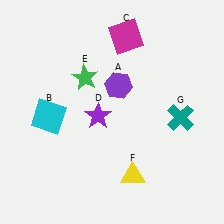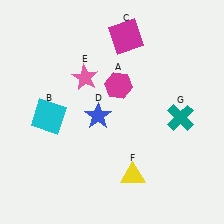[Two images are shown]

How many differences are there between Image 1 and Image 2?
There are 3 differences between the two images.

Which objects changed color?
A changed from purple to magenta. D changed from purple to blue. E changed from green to pink.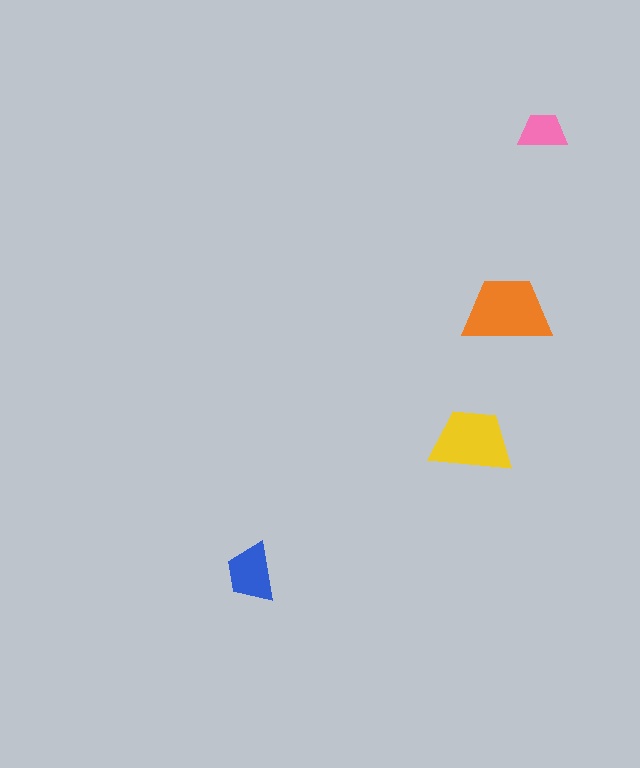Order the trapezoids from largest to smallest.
the orange one, the yellow one, the blue one, the pink one.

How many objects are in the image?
There are 4 objects in the image.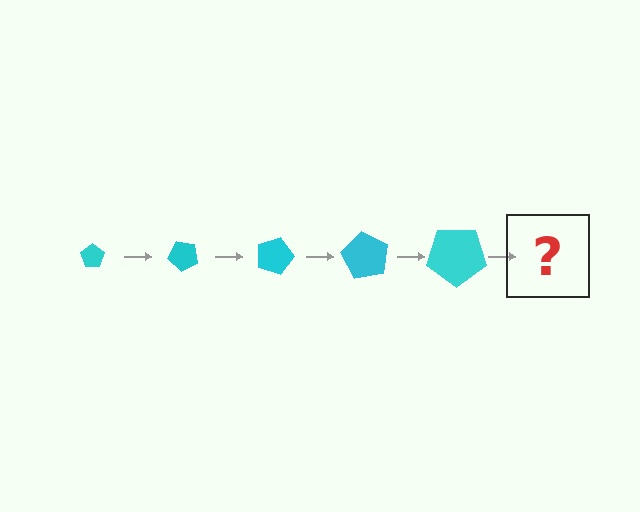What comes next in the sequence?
The next element should be a pentagon, larger than the previous one and rotated 225 degrees from the start.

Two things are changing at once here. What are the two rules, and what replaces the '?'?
The two rules are that the pentagon grows larger each step and it rotates 45 degrees each step. The '?' should be a pentagon, larger than the previous one and rotated 225 degrees from the start.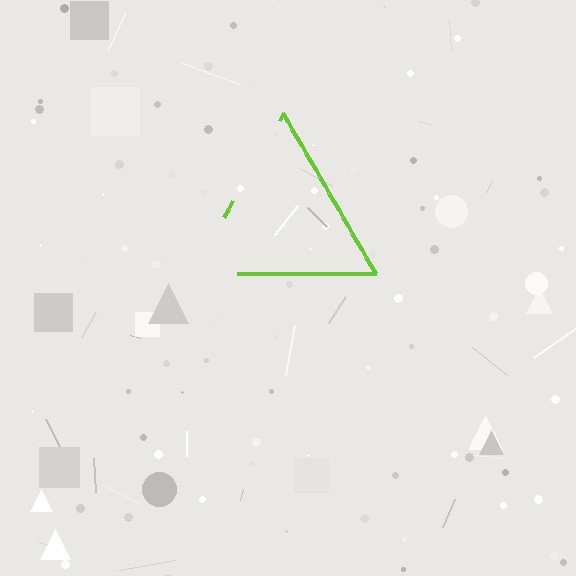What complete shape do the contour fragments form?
The contour fragments form a triangle.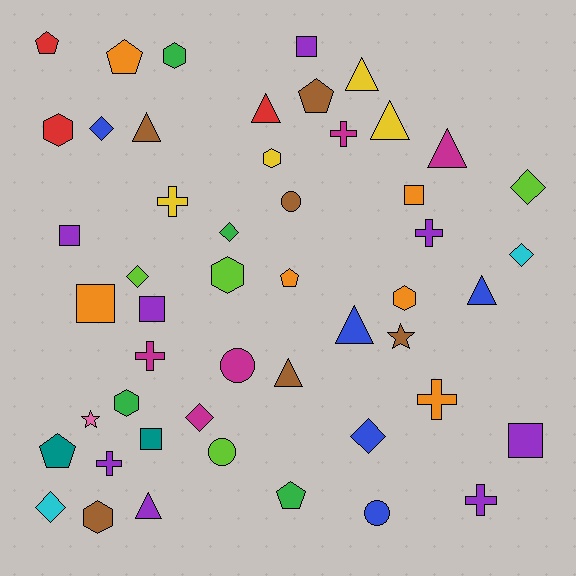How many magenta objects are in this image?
There are 5 magenta objects.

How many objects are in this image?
There are 50 objects.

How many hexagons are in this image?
There are 7 hexagons.